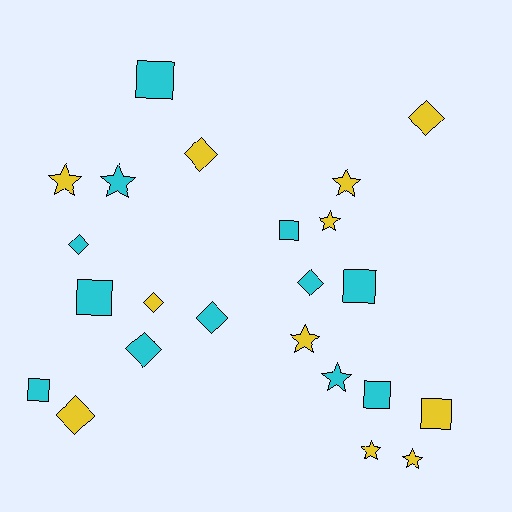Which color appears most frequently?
Cyan, with 12 objects.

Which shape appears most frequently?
Star, with 8 objects.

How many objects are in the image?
There are 23 objects.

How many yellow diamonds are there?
There are 4 yellow diamonds.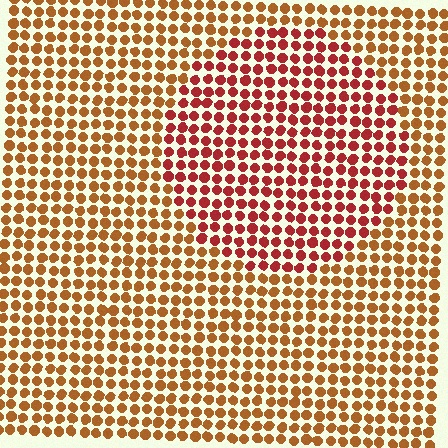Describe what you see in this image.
The image is filled with small brown elements in a uniform arrangement. A circle-shaped region is visible where the elements are tinted to a slightly different hue, forming a subtle color boundary.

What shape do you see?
I see a circle.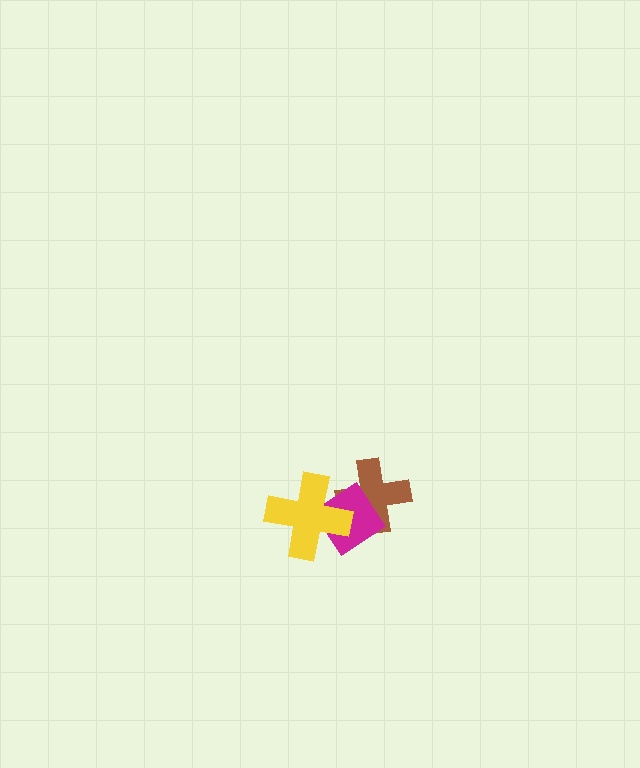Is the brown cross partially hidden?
Yes, it is partially covered by another shape.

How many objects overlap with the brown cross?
2 objects overlap with the brown cross.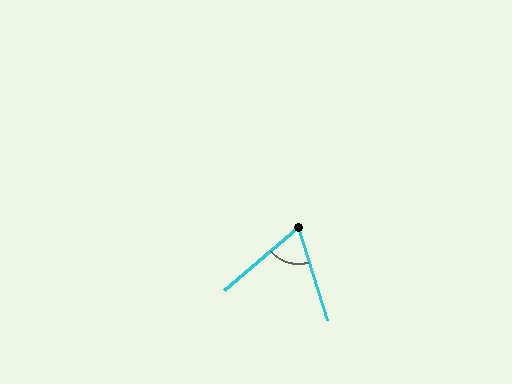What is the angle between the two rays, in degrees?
Approximately 67 degrees.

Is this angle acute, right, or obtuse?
It is acute.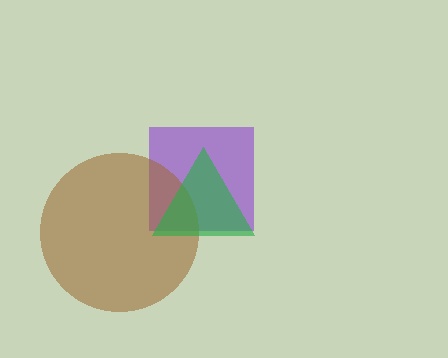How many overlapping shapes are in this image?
There are 3 overlapping shapes in the image.